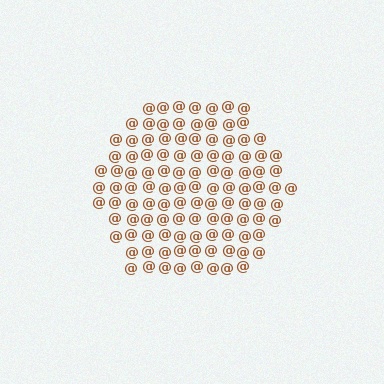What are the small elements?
The small elements are at signs.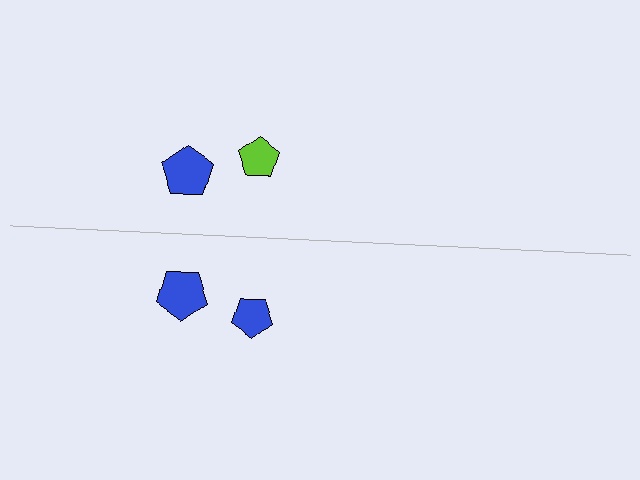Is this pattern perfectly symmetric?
No, the pattern is not perfectly symmetric. The blue pentagon on the bottom side breaks the symmetry — its mirror counterpart is lime.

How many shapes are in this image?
There are 4 shapes in this image.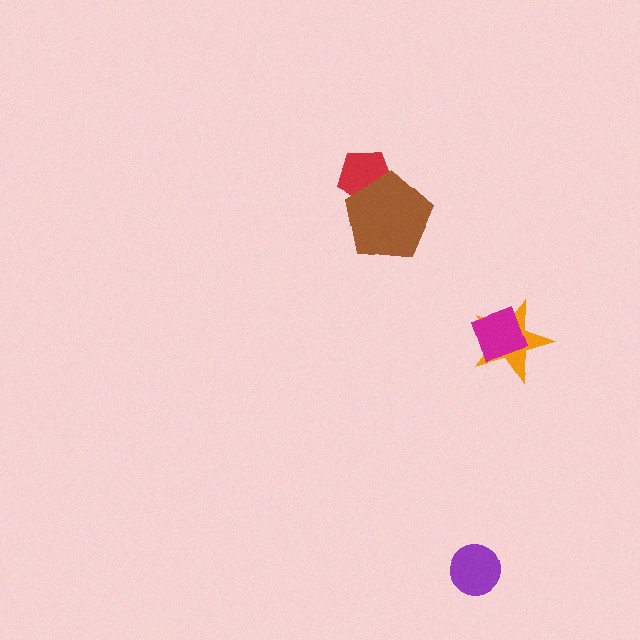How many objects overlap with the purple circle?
0 objects overlap with the purple circle.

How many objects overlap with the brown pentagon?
1 object overlaps with the brown pentagon.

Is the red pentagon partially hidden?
Yes, it is partially covered by another shape.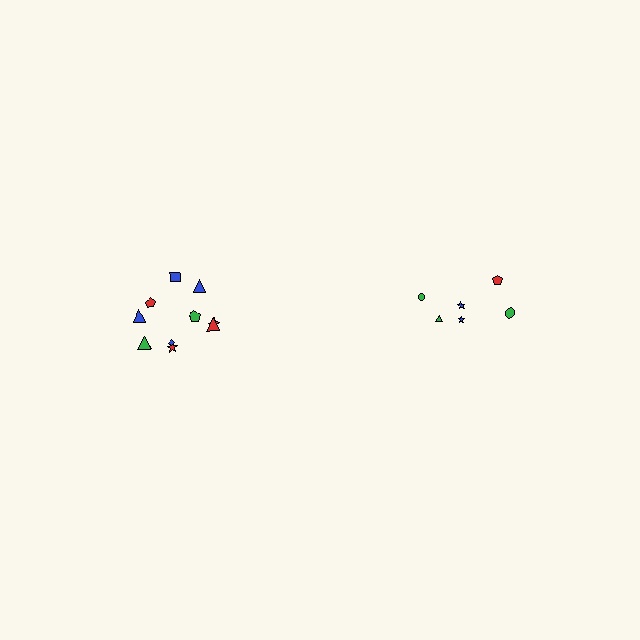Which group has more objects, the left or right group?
The left group.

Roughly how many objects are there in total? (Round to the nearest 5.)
Roughly 15 objects in total.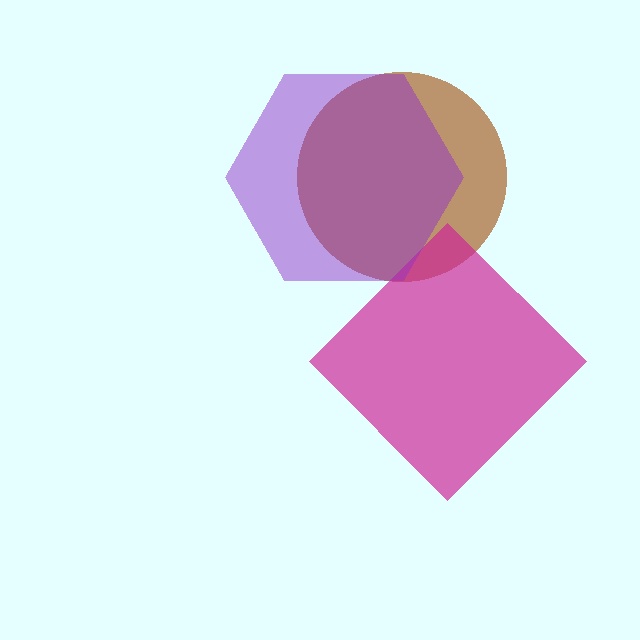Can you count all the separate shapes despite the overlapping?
Yes, there are 3 separate shapes.